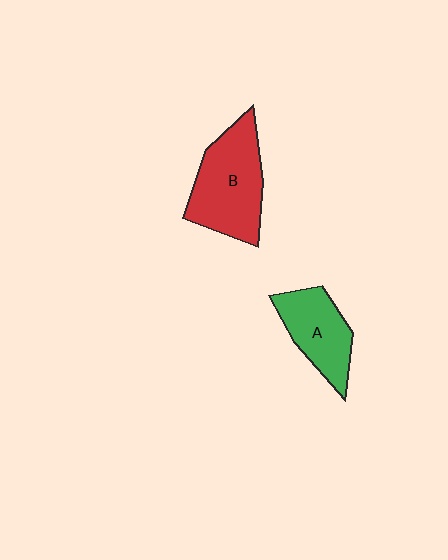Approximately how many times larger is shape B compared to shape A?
Approximately 1.4 times.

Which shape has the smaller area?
Shape A (green).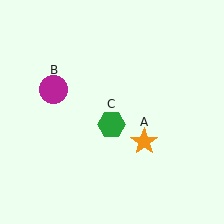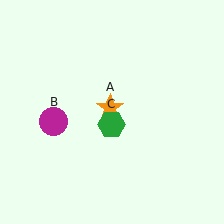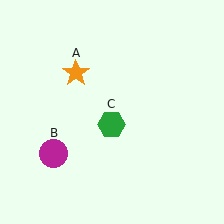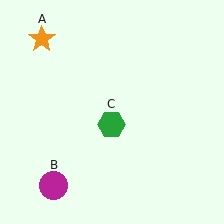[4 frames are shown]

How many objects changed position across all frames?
2 objects changed position: orange star (object A), magenta circle (object B).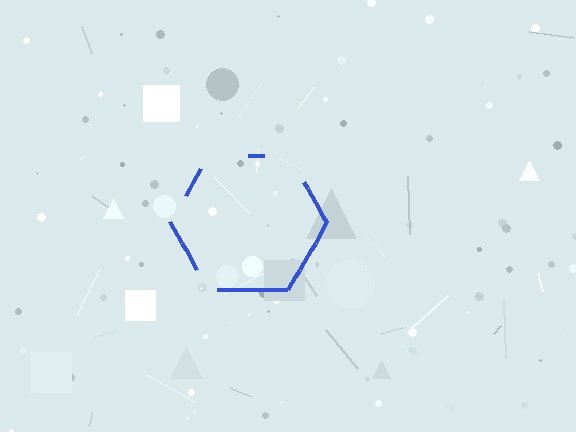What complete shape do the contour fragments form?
The contour fragments form a hexagon.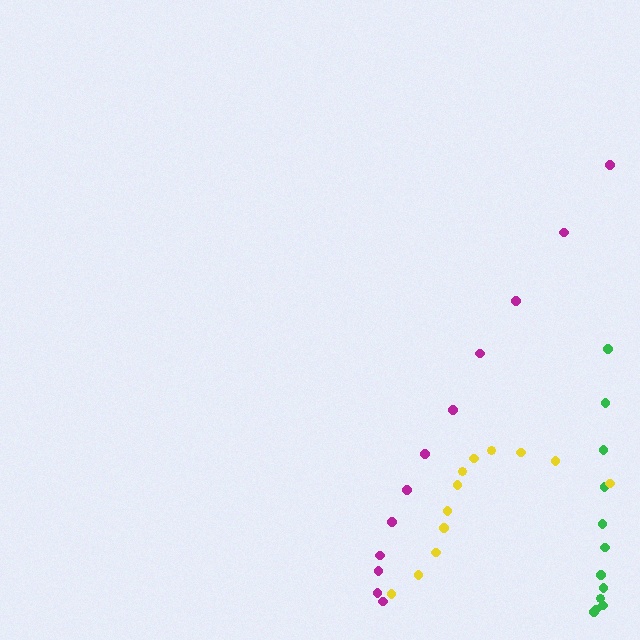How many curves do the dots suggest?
There are 3 distinct paths.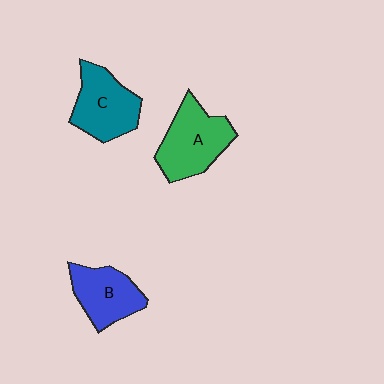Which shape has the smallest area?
Shape B (blue).